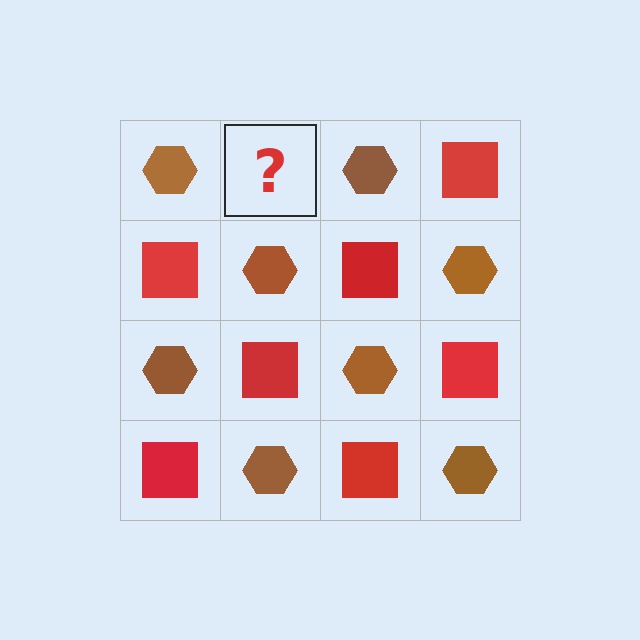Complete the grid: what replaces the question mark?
The question mark should be replaced with a red square.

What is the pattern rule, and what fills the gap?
The rule is that it alternates brown hexagon and red square in a checkerboard pattern. The gap should be filled with a red square.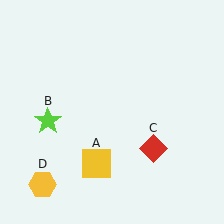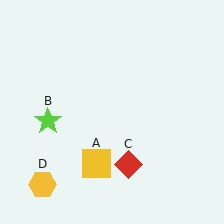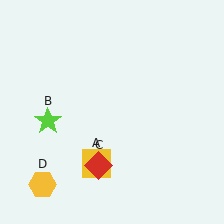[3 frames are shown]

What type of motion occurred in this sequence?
The red diamond (object C) rotated clockwise around the center of the scene.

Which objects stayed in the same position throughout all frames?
Yellow square (object A) and lime star (object B) and yellow hexagon (object D) remained stationary.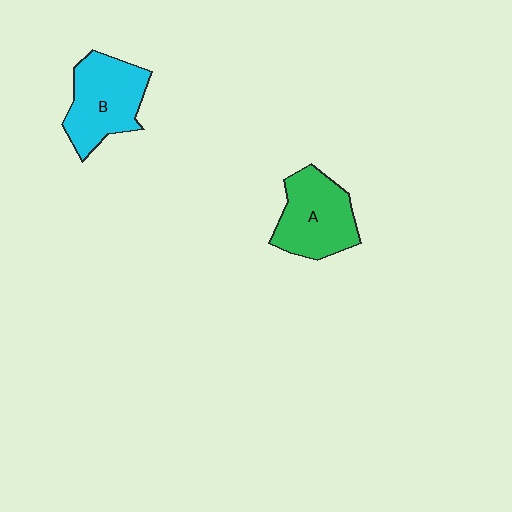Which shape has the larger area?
Shape B (cyan).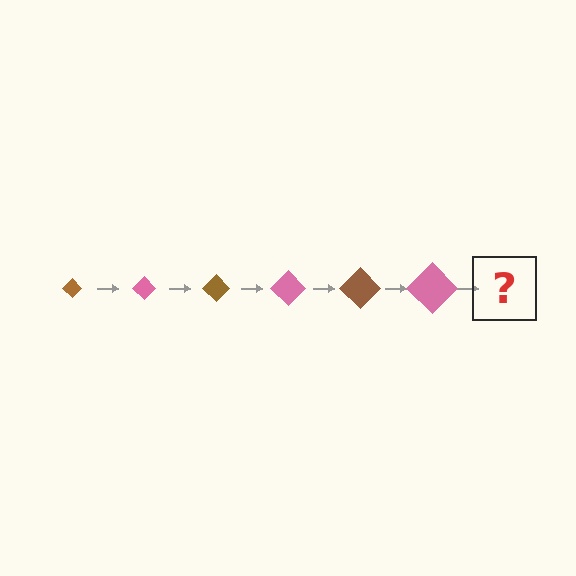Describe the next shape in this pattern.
It should be a brown diamond, larger than the previous one.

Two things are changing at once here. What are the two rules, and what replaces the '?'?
The two rules are that the diamond grows larger each step and the color cycles through brown and pink. The '?' should be a brown diamond, larger than the previous one.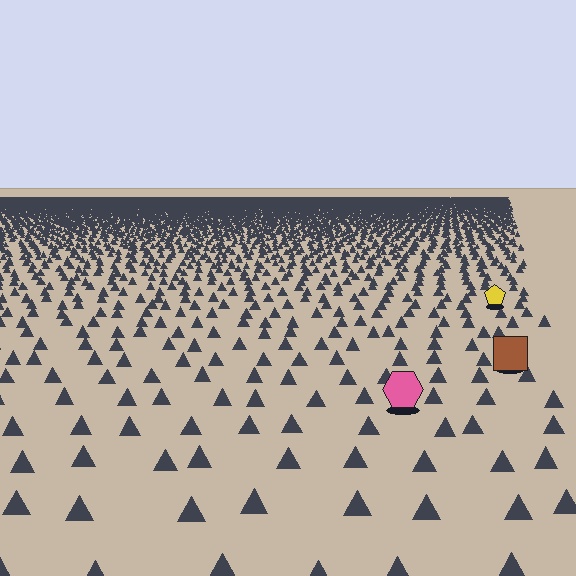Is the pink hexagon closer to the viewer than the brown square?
Yes. The pink hexagon is closer — you can tell from the texture gradient: the ground texture is coarser near it.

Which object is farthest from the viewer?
The yellow pentagon is farthest from the viewer. It appears smaller and the ground texture around it is denser.